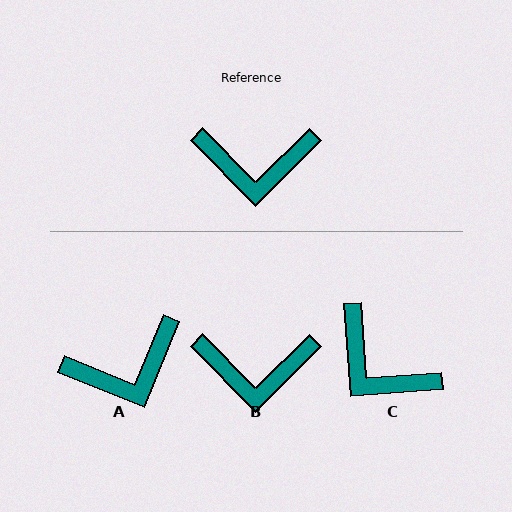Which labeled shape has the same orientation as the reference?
B.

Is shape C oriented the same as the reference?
No, it is off by about 41 degrees.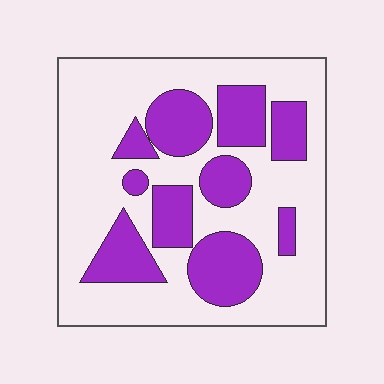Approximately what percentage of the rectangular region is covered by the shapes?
Approximately 35%.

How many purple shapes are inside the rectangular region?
10.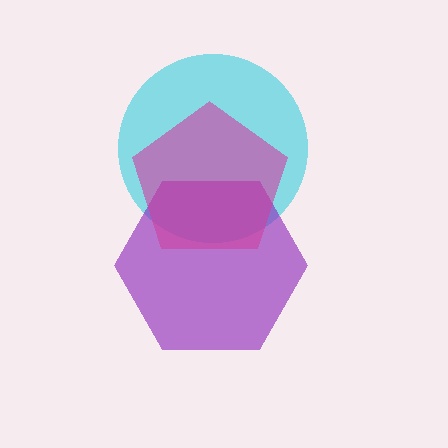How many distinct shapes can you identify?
There are 3 distinct shapes: a cyan circle, a purple hexagon, a magenta pentagon.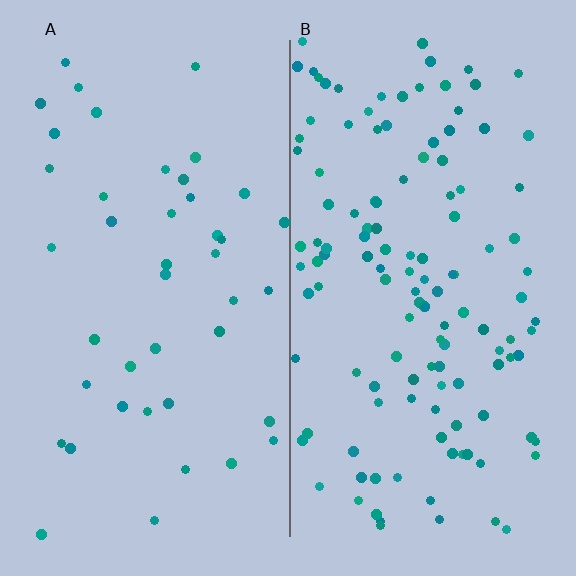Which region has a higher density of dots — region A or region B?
B (the right).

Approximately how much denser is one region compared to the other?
Approximately 3.0× — region B over region A.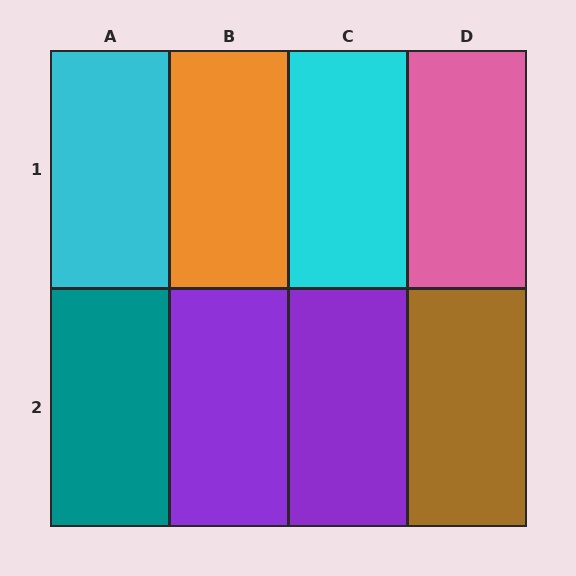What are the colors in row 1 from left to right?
Cyan, orange, cyan, pink.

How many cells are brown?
1 cell is brown.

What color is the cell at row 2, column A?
Teal.